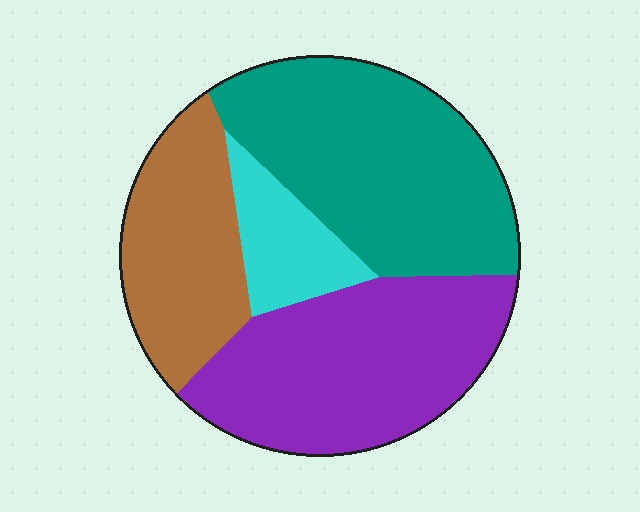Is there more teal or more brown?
Teal.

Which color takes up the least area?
Cyan, at roughly 10%.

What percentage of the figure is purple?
Purple covers about 35% of the figure.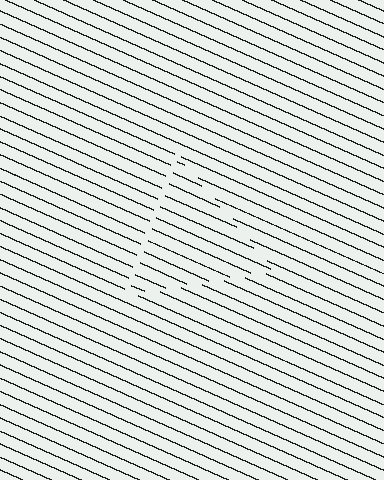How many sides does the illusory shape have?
3 sides — the line-ends trace a triangle.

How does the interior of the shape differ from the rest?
The interior of the shape contains the same grating, shifted by half a period — the contour is defined by the phase discontinuity where line-ends from the inner and outer gratings abut.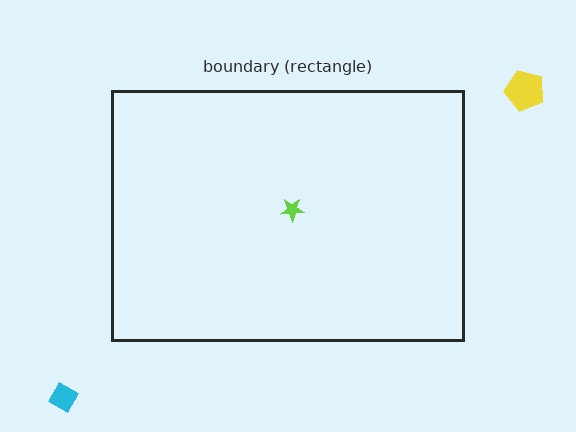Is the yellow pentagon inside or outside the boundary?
Outside.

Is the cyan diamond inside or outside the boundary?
Outside.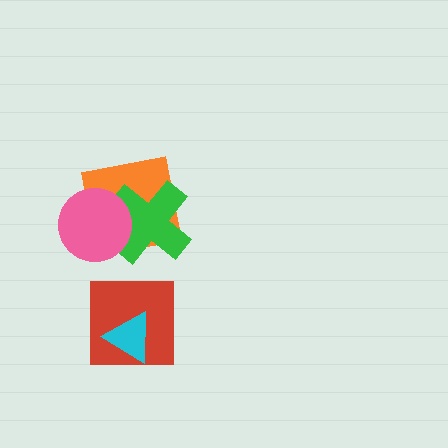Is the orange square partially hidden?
Yes, it is partially covered by another shape.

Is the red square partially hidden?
Yes, it is partially covered by another shape.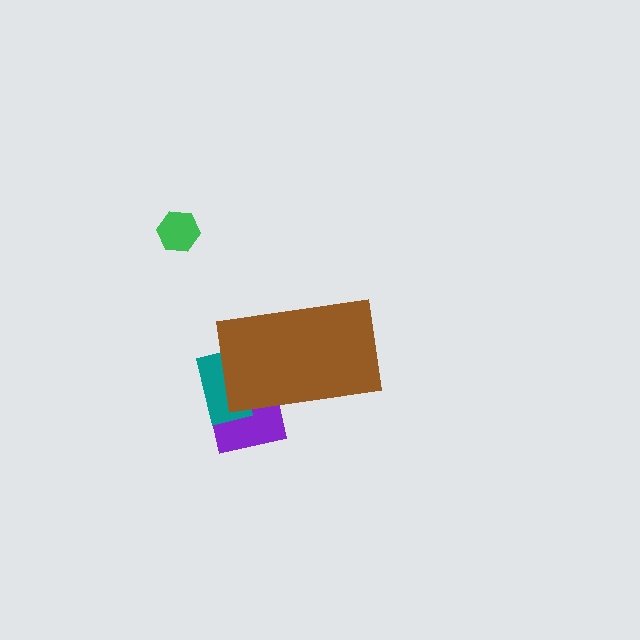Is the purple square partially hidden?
Yes, the purple square is partially hidden behind the brown rectangle.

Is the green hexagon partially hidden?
No, the green hexagon is fully visible.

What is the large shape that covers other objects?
A brown rectangle.